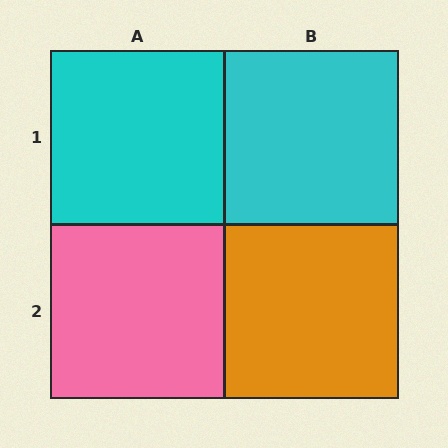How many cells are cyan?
2 cells are cyan.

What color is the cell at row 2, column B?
Orange.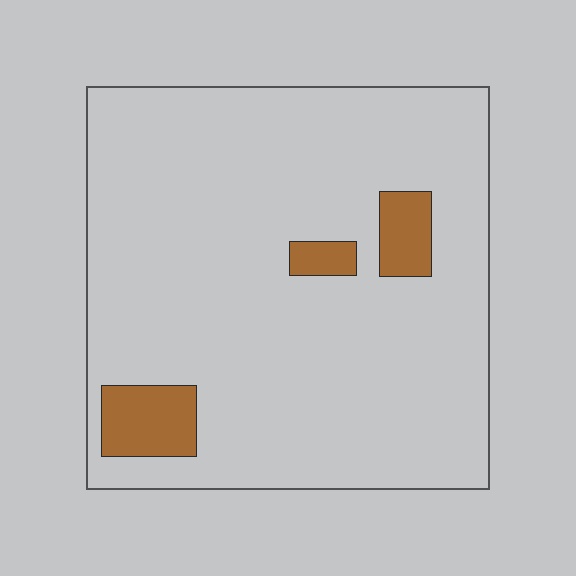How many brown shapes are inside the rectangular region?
3.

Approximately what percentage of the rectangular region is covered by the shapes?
Approximately 10%.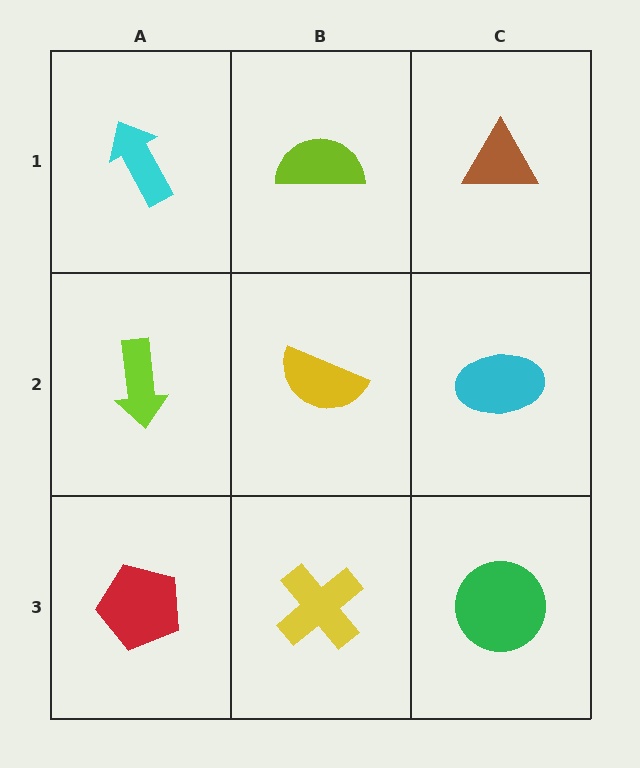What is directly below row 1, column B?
A yellow semicircle.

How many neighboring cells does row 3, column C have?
2.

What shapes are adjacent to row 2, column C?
A brown triangle (row 1, column C), a green circle (row 3, column C), a yellow semicircle (row 2, column B).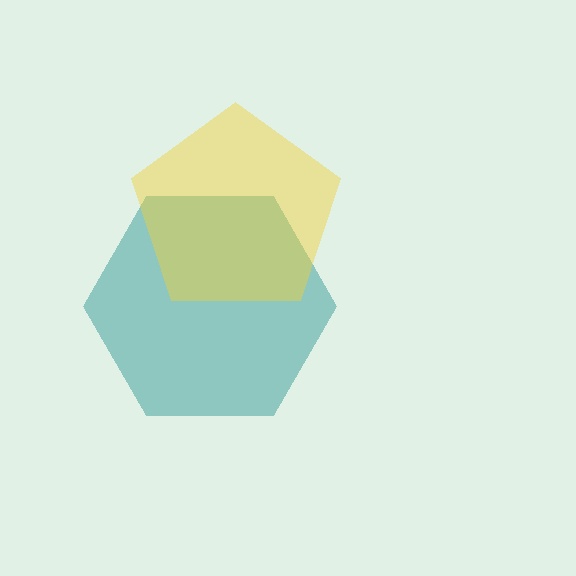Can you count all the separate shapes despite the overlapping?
Yes, there are 2 separate shapes.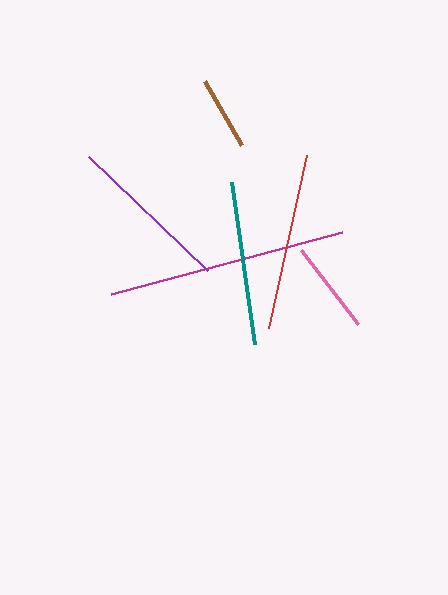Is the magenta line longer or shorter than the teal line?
The magenta line is longer than the teal line.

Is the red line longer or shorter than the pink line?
The red line is longer than the pink line.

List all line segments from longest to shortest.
From longest to shortest: magenta, red, purple, teal, pink, brown.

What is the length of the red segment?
The red segment is approximately 178 pixels long.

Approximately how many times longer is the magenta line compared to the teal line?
The magenta line is approximately 1.5 times the length of the teal line.